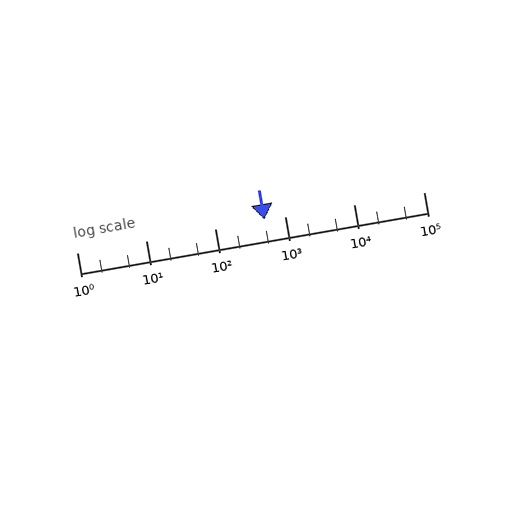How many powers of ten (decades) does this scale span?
The scale spans 5 decades, from 1 to 100000.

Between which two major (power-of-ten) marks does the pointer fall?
The pointer is between 100 and 1000.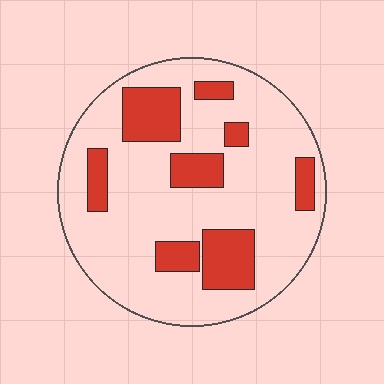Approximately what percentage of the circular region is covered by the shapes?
Approximately 25%.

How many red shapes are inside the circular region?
8.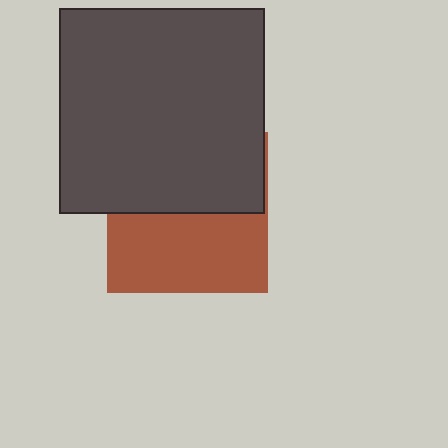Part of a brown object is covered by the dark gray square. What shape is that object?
It is a square.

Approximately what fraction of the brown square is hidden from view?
Roughly 50% of the brown square is hidden behind the dark gray square.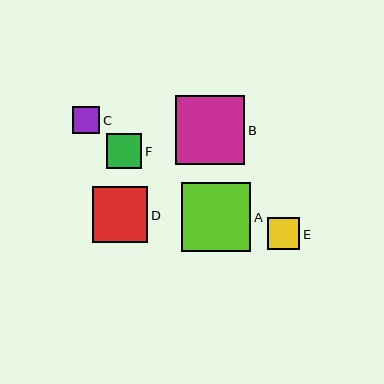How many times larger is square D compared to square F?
Square D is approximately 1.6 times the size of square F.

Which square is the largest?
Square B is the largest with a size of approximately 69 pixels.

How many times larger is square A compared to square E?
Square A is approximately 2.1 times the size of square E.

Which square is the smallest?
Square C is the smallest with a size of approximately 27 pixels.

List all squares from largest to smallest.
From largest to smallest: B, A, D, F, E, C.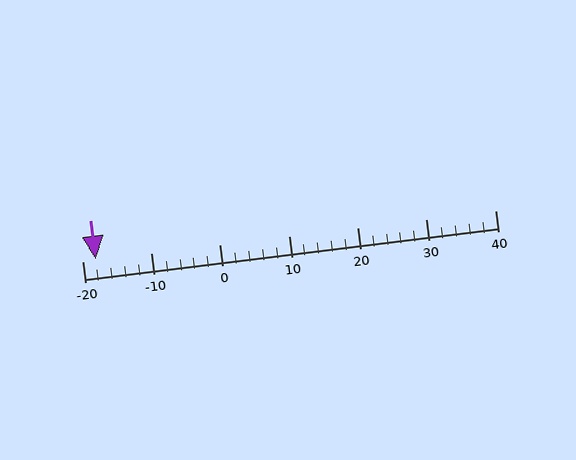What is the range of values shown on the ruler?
The ruler shows values from -20 to 40.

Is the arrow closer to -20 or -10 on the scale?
The arrow is closer to -20.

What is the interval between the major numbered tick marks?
The major tick marks are spaced 10 units apart.